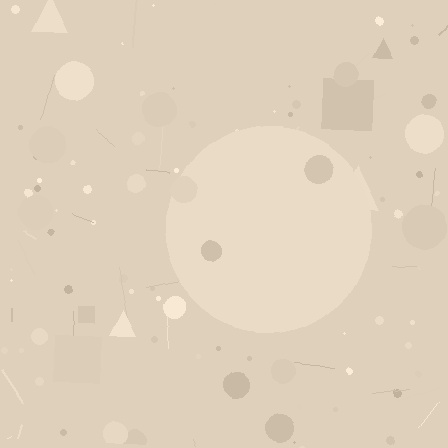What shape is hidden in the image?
A circle is hidden in the image.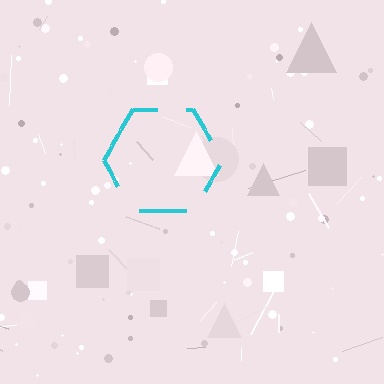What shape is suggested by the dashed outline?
The dashed outline suggests a hexagon.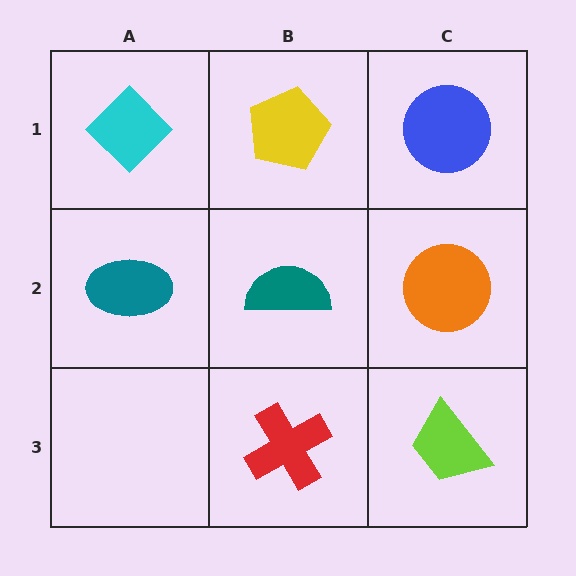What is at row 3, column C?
A lime trapezoid.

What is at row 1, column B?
A yellow pentagon.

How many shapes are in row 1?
3 shapes.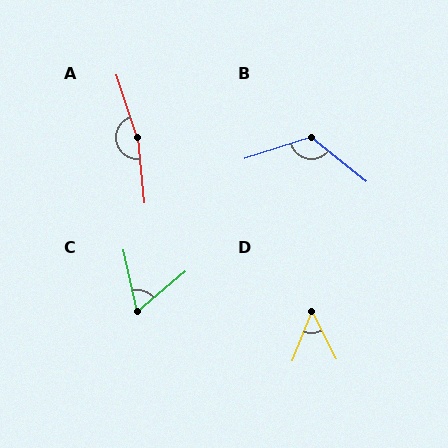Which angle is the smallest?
D, at approximately 49 degrees.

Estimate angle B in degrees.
Approximately 123 degrees.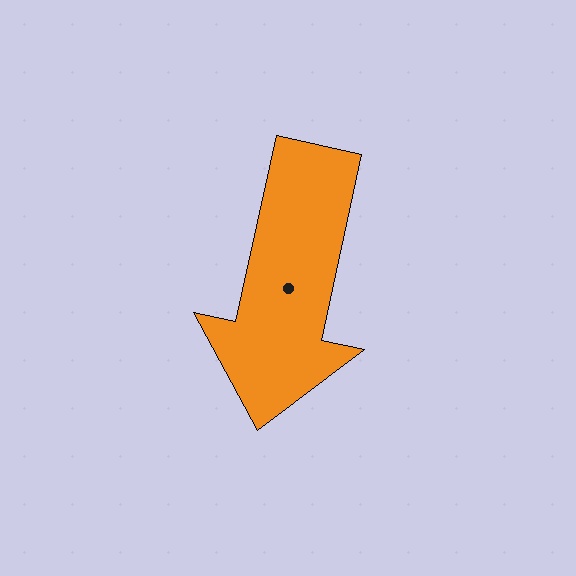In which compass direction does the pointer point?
South.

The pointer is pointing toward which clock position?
Roughly 6 o'clock.